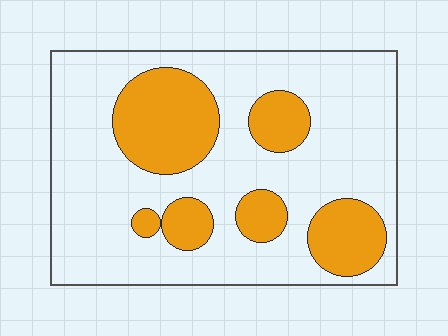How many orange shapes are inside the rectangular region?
6.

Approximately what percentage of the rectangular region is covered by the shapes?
Approximately 25%.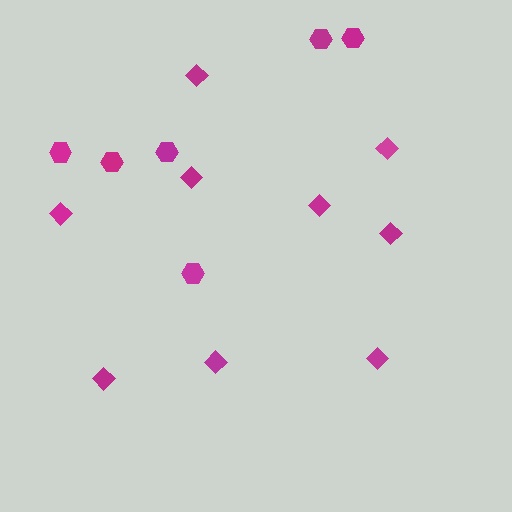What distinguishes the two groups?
There are 2 groups: one group of diamonds (9) and one group of hexagons (6).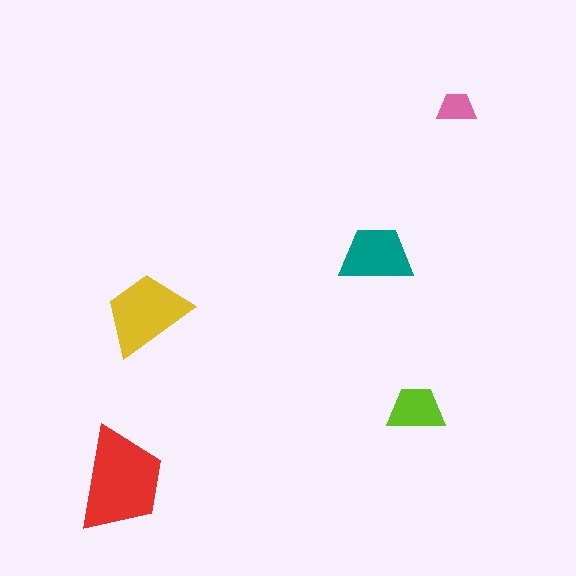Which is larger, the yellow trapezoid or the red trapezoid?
The red one.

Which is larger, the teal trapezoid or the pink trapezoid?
The teal one.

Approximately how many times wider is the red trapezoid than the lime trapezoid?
About 2 times wider.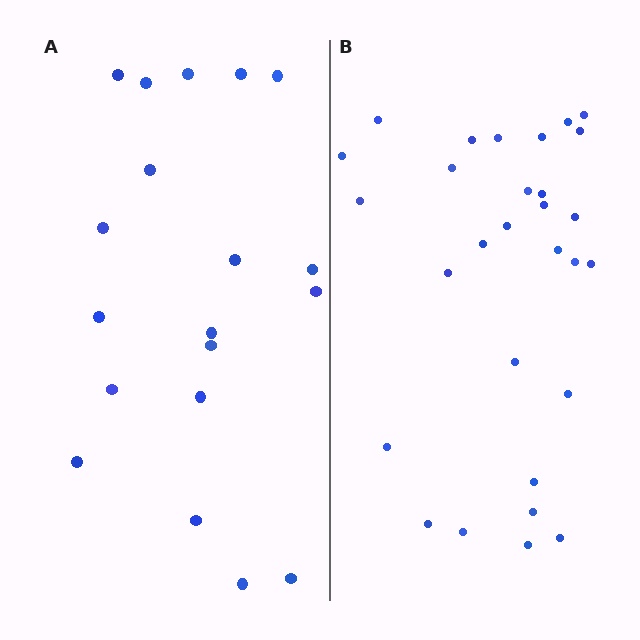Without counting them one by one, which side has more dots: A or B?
Region B (the right region) has more dots.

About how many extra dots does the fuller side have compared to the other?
Region B has roughly 10 or so more dots than region A.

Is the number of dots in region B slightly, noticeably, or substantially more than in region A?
Region B has substantially more. The ratio is roughly 1.5 to 1.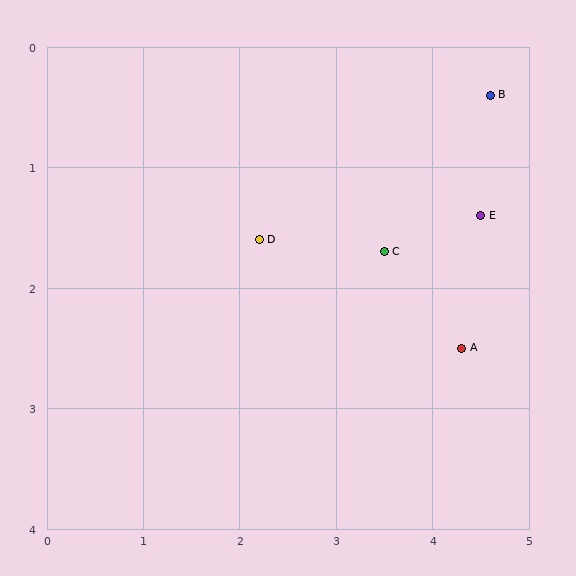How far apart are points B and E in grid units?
Points B and E are about 1.0 grid units apart.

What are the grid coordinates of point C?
Point C is at approximately (3.5, 1.7).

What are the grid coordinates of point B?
Point B is at approximately (4.6, 0.4).